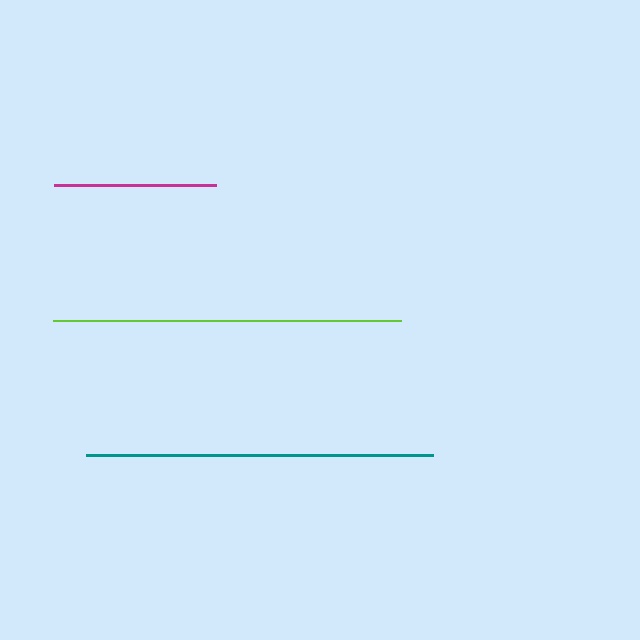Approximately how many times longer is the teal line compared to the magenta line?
The teal line is approximately 2.1 times the length of the magenta line.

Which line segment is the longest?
The lime line is the longest at approximately 348 pixels.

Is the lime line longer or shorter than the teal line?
The lime line is longer than the teal line.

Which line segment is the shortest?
The magenta line is the shortest at approximately 162 pixels.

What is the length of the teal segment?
The teal segment is approximately 348 pixels long.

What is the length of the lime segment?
The lime segment is approximately 348 pixels long.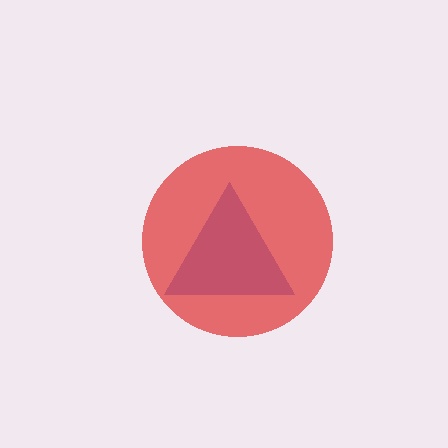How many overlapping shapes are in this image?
There are 2 overlapping shapes in the image.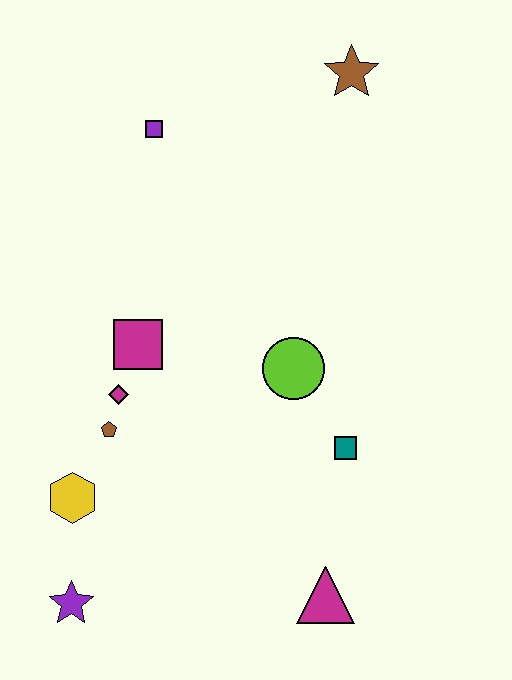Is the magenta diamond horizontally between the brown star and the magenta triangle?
No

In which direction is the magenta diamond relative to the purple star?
The magenta diamond is above the purple star.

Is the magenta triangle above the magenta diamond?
No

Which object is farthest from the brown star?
The purple star is farthest from the brown star.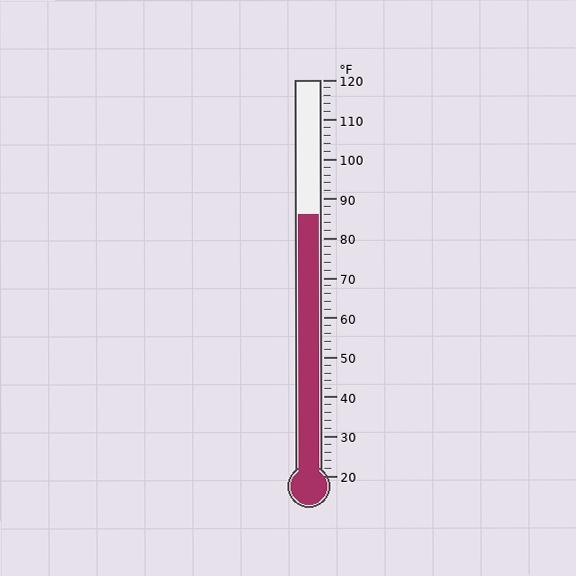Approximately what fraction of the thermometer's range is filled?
The thermometer is filled to approximately 65% of its range.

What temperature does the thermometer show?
The thermometer shows approximately 86°F.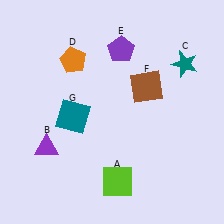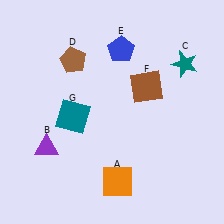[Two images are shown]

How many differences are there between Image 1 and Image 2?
There are 3 differences between the two images.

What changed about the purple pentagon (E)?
In Image 1, E is purple. In Image 2, it changed to blue.